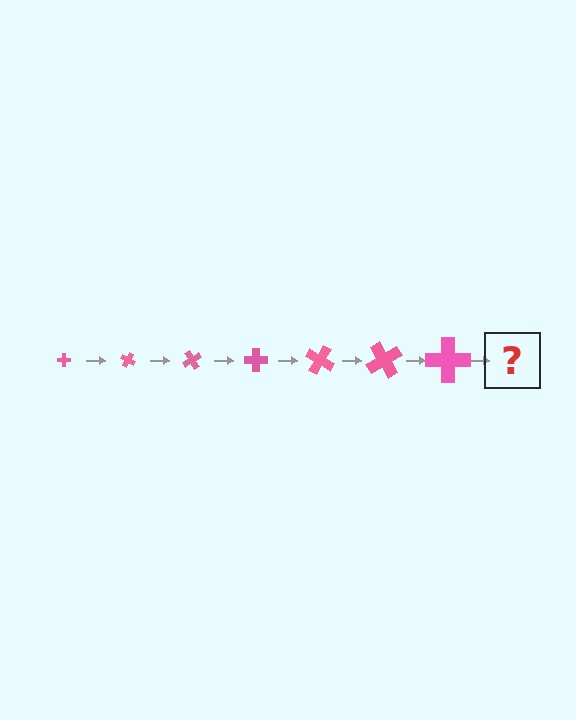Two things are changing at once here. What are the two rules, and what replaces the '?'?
The two rules are that the cross grows larger each step and it rotates 30 degrees each step. The '?' should be a cross, larger than the previous one and rotated 210 degrees from the start.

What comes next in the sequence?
The next element should be a cross, larger than the previous one and rotated 210 degrees from the start.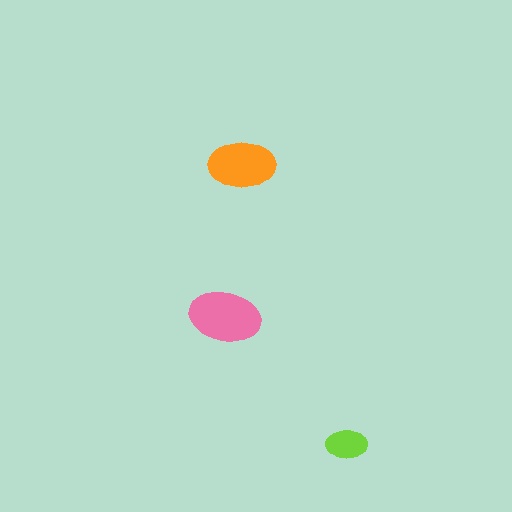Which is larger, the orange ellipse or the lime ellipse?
The orange one.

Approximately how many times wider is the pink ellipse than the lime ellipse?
About 1.5 times wider.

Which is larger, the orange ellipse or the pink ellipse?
The pink one.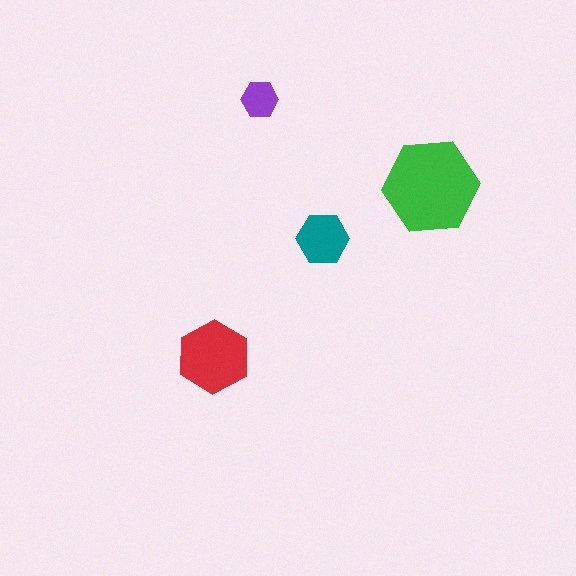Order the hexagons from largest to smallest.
the green one, the red one, the teal one, the purple one.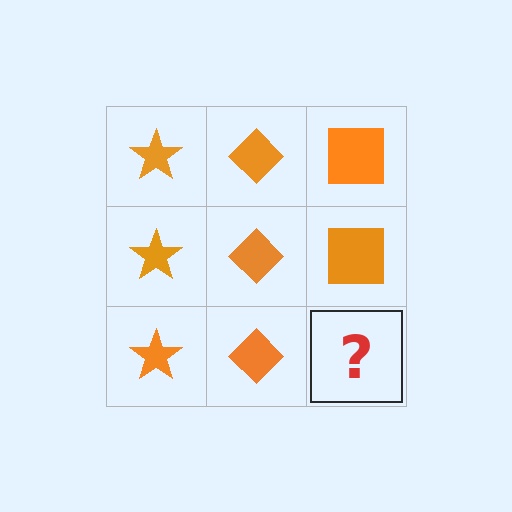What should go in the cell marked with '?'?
The missing cell should contain an orange square.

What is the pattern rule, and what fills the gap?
The rule is that each column has a consistent shape. The gap should be filled with an orange square.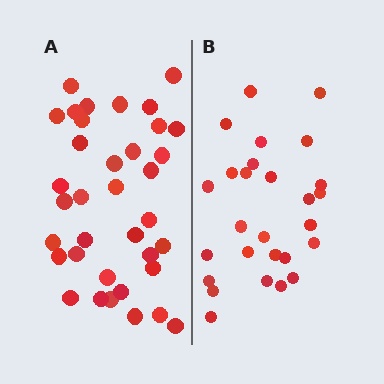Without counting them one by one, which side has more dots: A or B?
Region A (the left region) has more dots.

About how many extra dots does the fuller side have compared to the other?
Region A has roughly 8 or so more dots than region B.